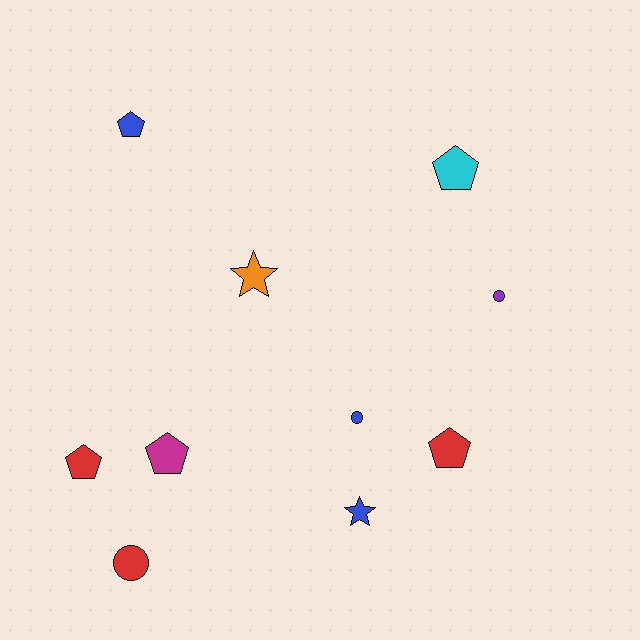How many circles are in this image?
There are 3 circles.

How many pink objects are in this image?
There are no pink objects.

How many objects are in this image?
There are 10 objects.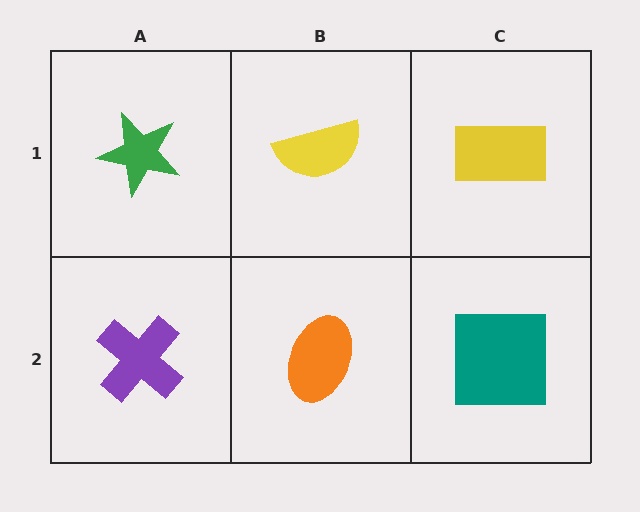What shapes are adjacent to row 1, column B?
An orange ellipse (row 2, column B), a green star (row 1, column A), a yellow rectangle (row 1, column C).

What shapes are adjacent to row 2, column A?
A green star (row 1, column A), an orange ellipse (row 2, column B).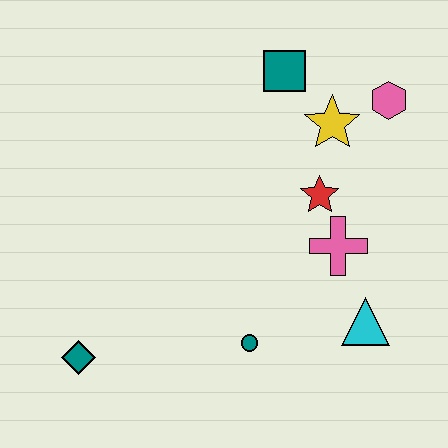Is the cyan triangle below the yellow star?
Yes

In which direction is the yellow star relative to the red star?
The yellow star is above the red star.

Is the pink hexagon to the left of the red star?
No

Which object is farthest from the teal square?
The teal diamond is farthest from the teal square.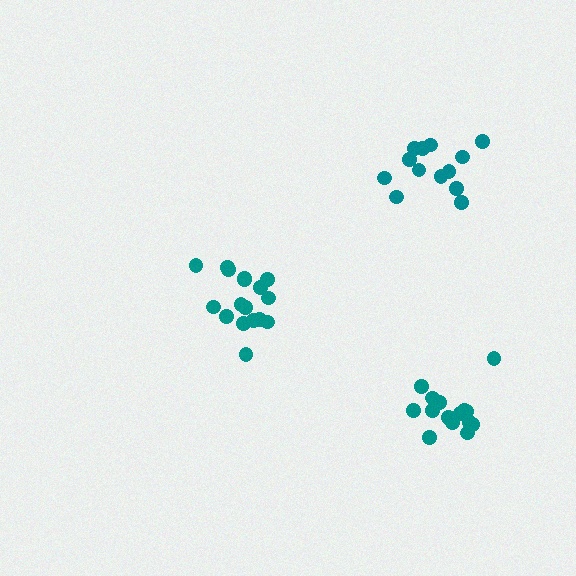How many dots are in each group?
Group 1: 13 dots, Group 2: 15 dots, Group 3: 17 dots (45 total).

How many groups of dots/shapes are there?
There are 3 groups.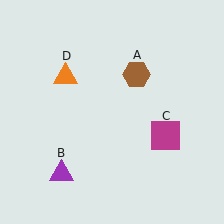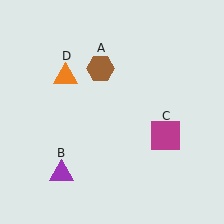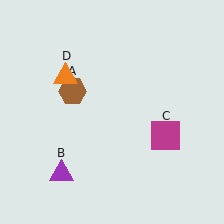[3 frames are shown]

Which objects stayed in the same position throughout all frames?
Purple triangle (object B) and magenta square (object C) and orange triangle (object D) remained stationary.